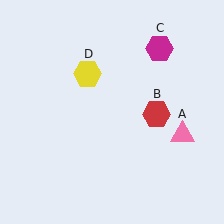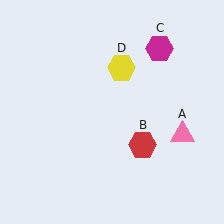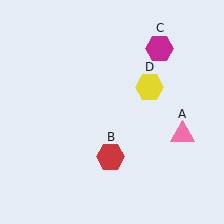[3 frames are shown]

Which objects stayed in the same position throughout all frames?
Pink triangle (object A) and magenta hexagon (object C) remained stationary.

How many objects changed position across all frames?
2 objects changed position: red hexagon (object B), yellow hexagon (object D).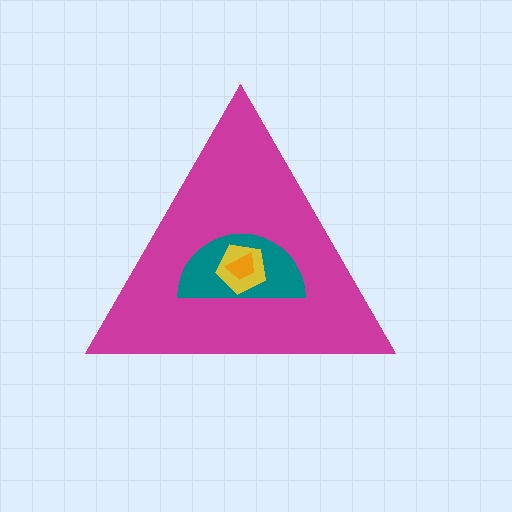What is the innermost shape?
The orange trapezoid.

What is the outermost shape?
The magenta triangle.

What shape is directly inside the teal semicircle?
The yellow pentagon.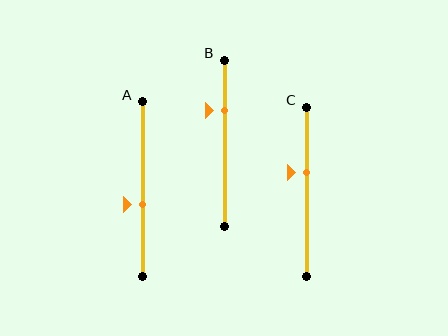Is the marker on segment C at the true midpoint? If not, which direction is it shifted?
No, the marker on segment C is shifted upward by about 12% of the segment length.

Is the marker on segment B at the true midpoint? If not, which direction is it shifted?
No, the marker on segment B is shifted upward by about 20% of the segment length.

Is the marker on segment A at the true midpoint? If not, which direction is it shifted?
No, the marker on segment A is shifted downward by about 9% of the segment length.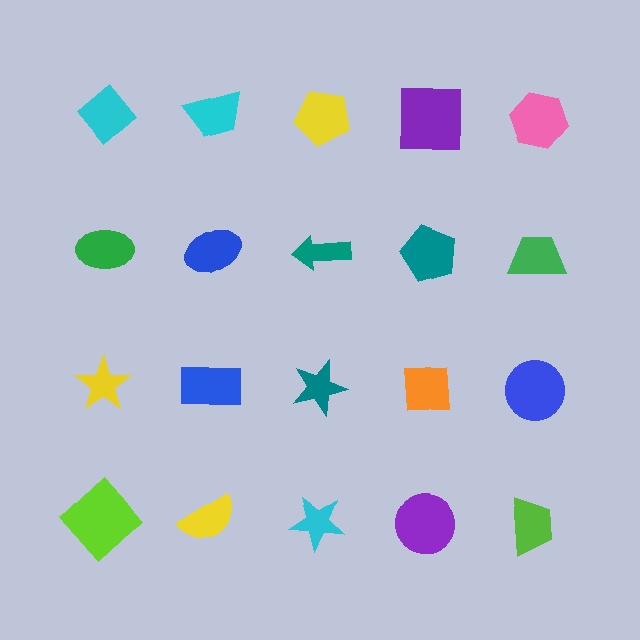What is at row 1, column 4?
A purple square.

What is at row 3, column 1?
A yellow star.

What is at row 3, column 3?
A teal star.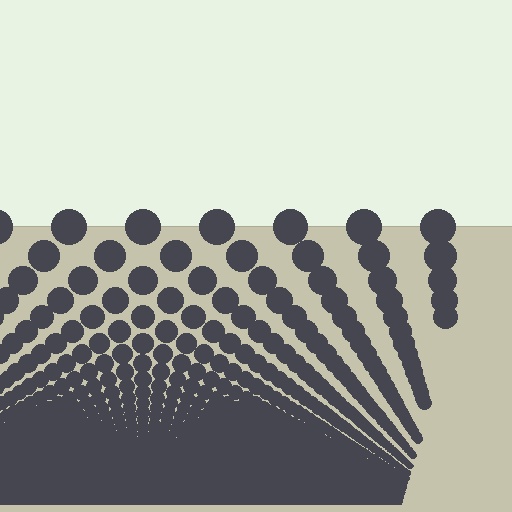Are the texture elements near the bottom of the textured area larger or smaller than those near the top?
Smaller. The gradient is inverted — elements near the bottom are smaller and denser.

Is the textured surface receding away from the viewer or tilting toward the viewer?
The surface appears to tilt toward the viewer. Texture elements get larger and sparser toward the top.